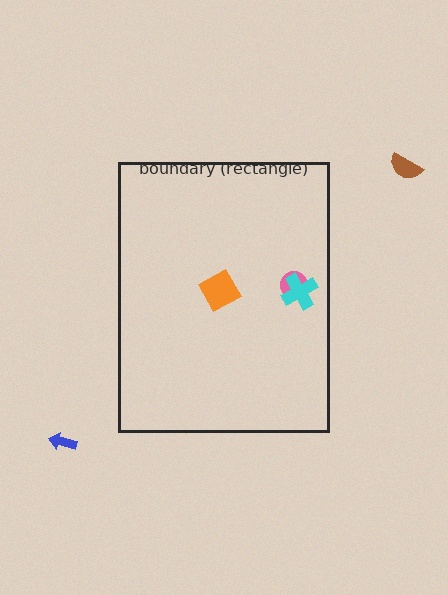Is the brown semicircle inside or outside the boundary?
Outside.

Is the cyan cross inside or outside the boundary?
Inside.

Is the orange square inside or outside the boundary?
Inside.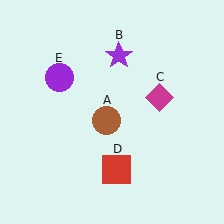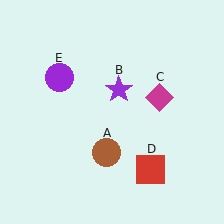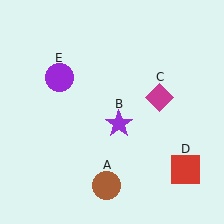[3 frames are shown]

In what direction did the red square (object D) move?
The red square (object D) moved right.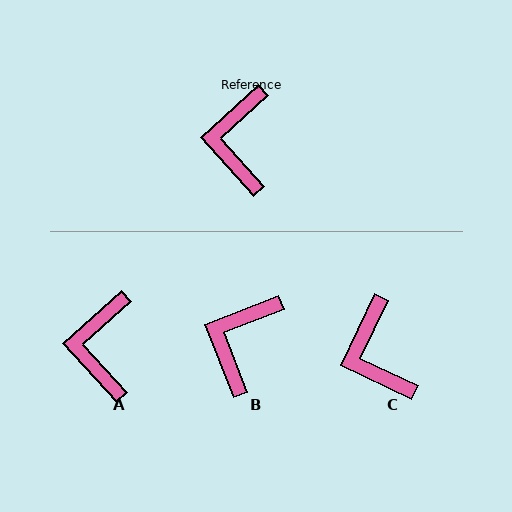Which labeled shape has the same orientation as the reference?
A.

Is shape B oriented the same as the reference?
No, it is off by about 21 degrees.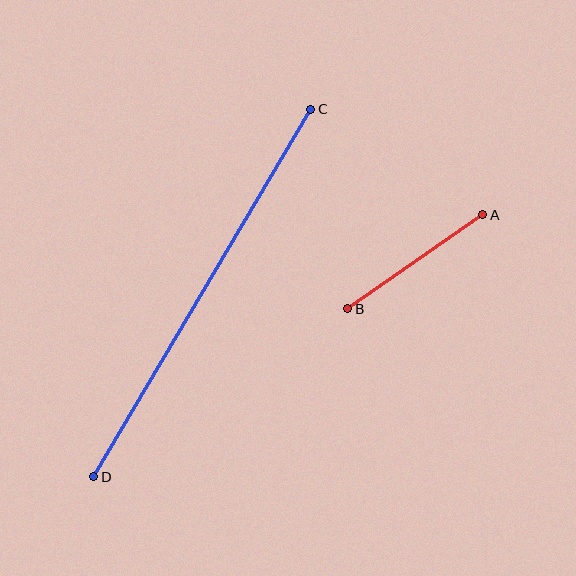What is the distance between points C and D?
The distance is approximately 427 pixels.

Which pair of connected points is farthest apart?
Points C and D are farthest apart.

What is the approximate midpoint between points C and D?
The midpoint is at approximately (202, 293) pixels.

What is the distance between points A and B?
The distance is approximately 165 pixels.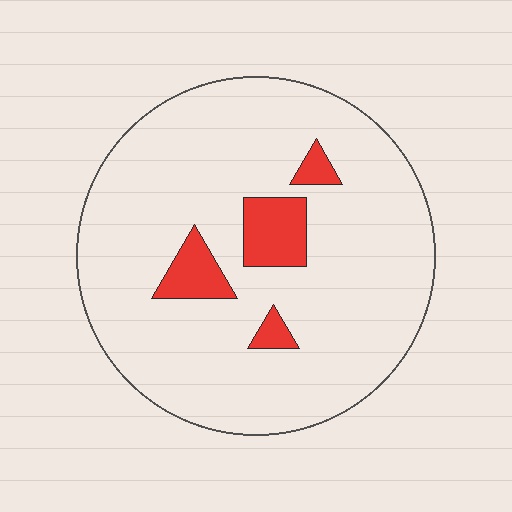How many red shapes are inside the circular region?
4.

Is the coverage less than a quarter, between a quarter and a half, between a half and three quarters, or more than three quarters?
Less than a quarter.